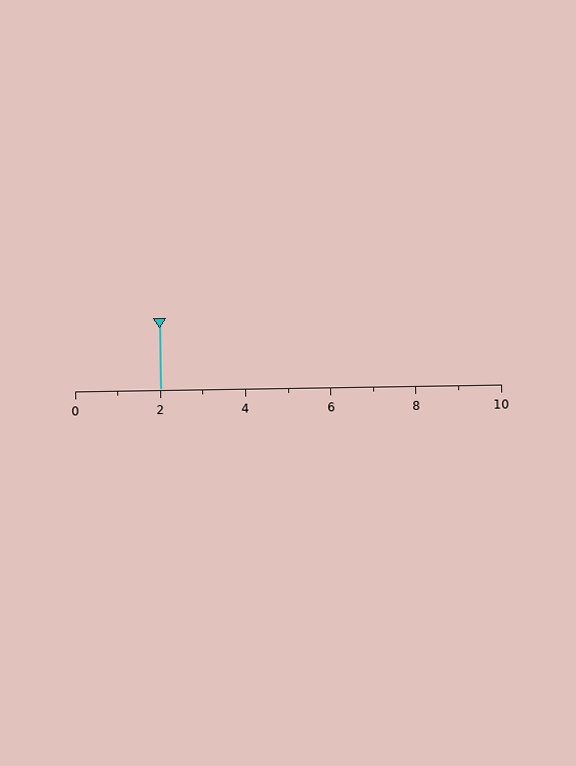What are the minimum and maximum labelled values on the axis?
The axis runs from 0 to 10.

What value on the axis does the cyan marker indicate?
The marker indicates approximately 2.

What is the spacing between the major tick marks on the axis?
The major ticks are spaced 2 apart.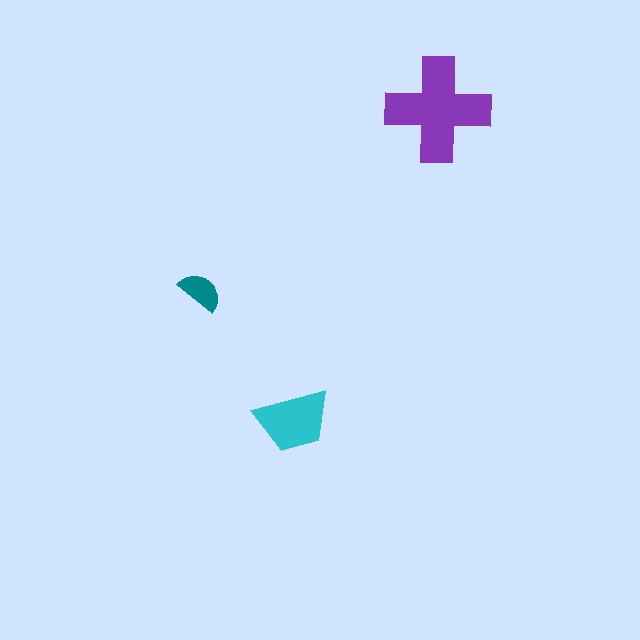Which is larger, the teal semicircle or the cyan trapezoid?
The cyan trapezoid.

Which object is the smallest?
The teal semicircle.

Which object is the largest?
The purple cross.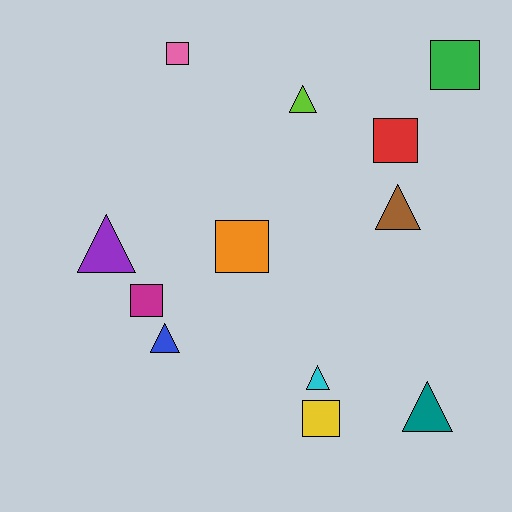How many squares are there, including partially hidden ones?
There are 6 squares.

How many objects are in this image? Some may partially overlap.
There are 12 objects.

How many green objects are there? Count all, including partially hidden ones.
There is 1 green object.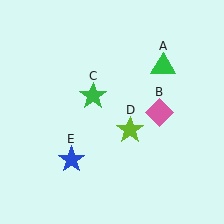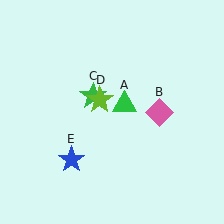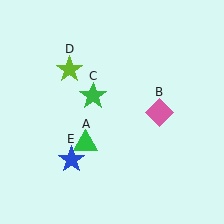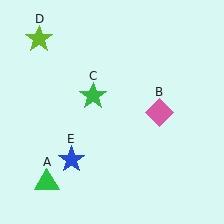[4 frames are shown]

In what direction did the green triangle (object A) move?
The green triangle (object A) moved down and to the left.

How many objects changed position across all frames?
2 objects changed position: green triangle (object A), lime star (object D).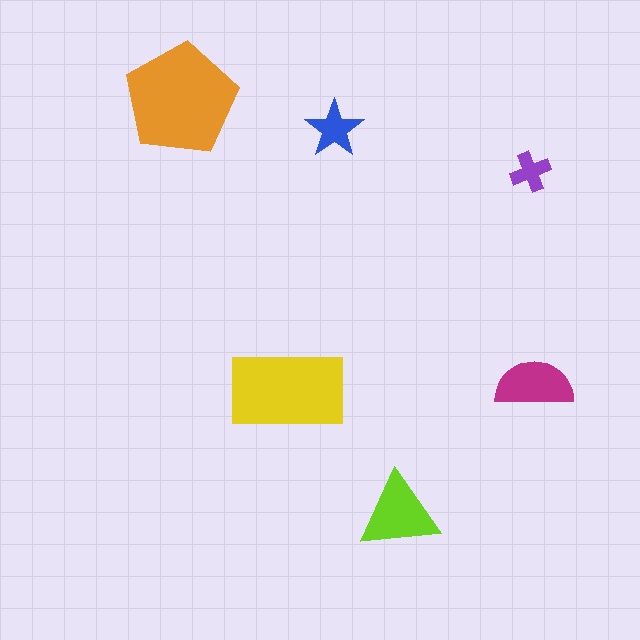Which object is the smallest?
The purple cross.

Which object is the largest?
The orange pentagon.